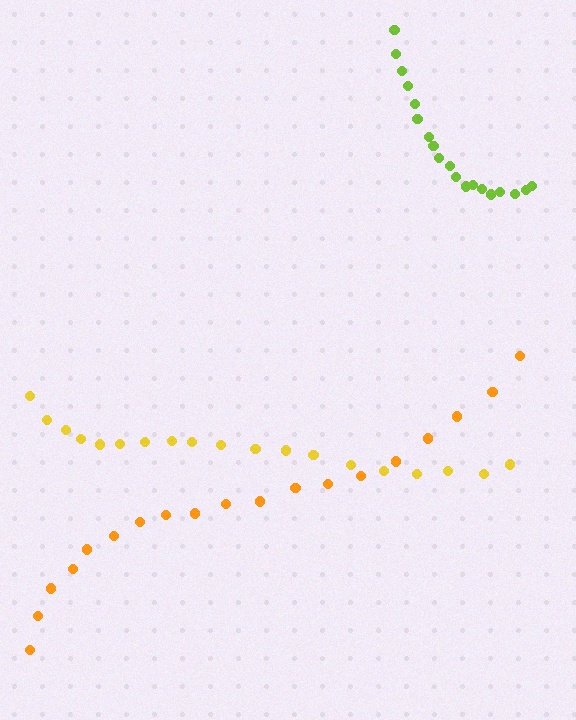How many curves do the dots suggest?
There are 3 distinct paths.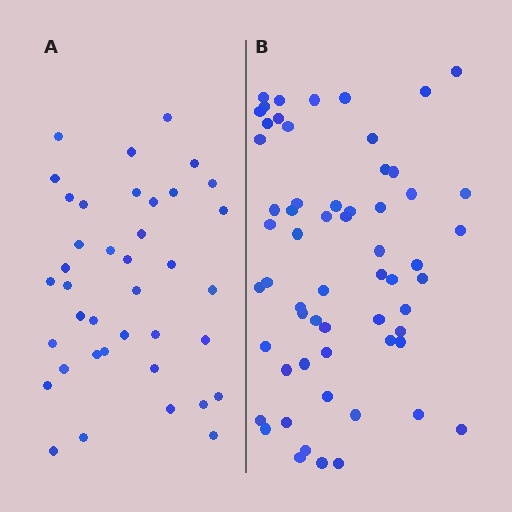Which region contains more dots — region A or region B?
Region B (the right region) has more dots.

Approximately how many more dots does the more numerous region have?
Region B has approximately 20 more dots than region A.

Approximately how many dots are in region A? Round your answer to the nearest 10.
About 40 dots. (The exact count is 39, which rounds to 40.)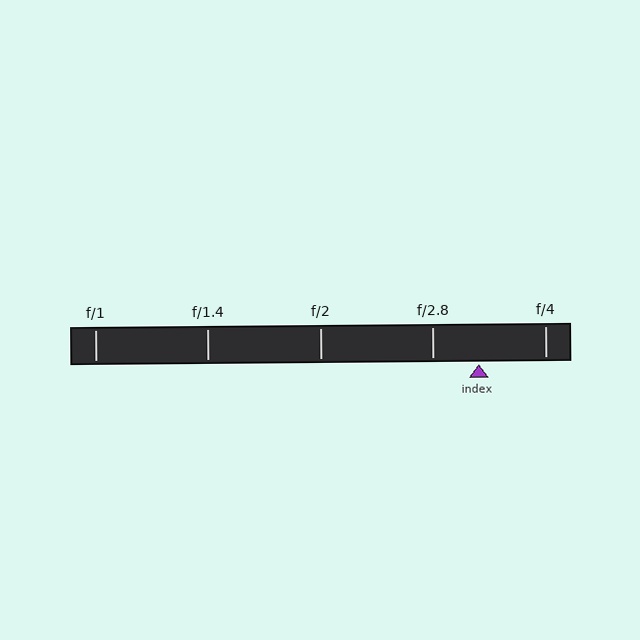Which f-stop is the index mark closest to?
The index mark is closest to f/2.8.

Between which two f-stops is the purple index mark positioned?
The index mark is between f/2.8 and f/4.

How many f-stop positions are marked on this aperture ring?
There are 5 f-stop positions marked.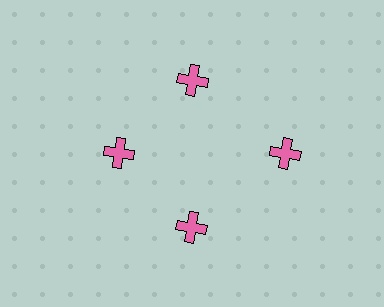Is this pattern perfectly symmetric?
No. The 4 pink crosses are arranged in a ring, but one element near the 3 o'clock position is pushed outward from the center, breaking the 4-fold rotational symmetry.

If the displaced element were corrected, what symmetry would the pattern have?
It would have 4-fold rotational symmetry — the pattern would map onto itself every 90 degrees.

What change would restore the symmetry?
The symmetry would be restored by moving it inward, back onto the ring so that all 4 crosses sit at equal angles and equal distance from the center.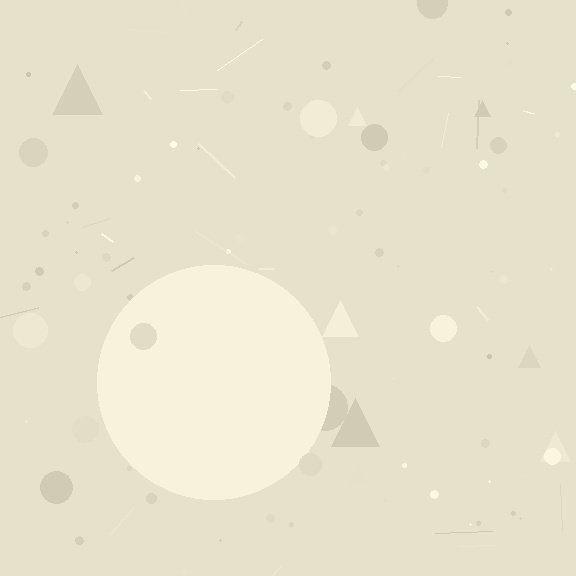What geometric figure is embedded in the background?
A circle is embedded in the background.